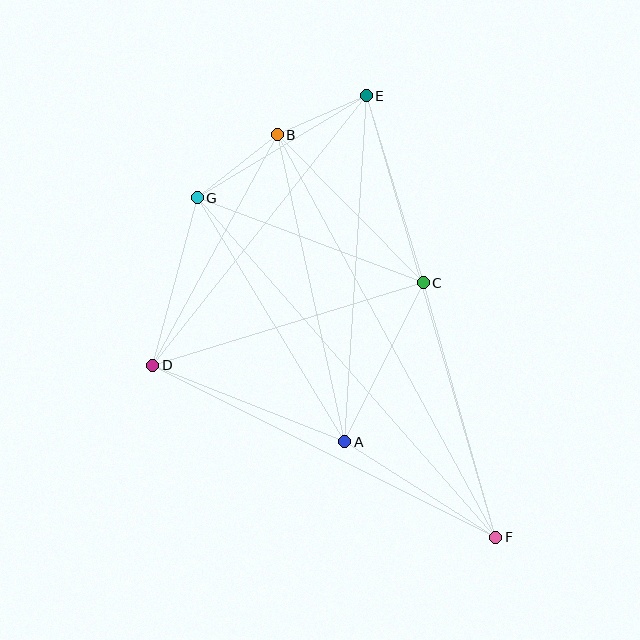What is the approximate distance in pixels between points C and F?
The distance between C and F is approximately 264 pixels.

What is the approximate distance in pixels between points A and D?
The distance between A and D is approximately 207 pixels.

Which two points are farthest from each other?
Points E and F are farthest from each other.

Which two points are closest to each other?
Points B and E are closest to each other.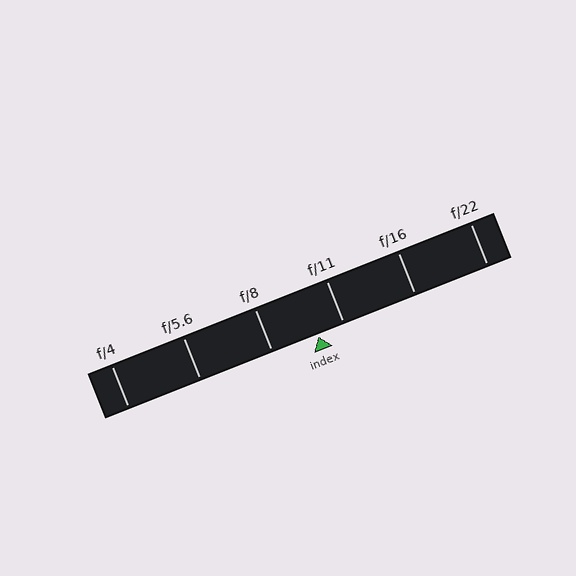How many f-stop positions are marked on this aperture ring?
There are 6 f-stop positions marked.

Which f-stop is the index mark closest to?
The index mark is closest to f/11.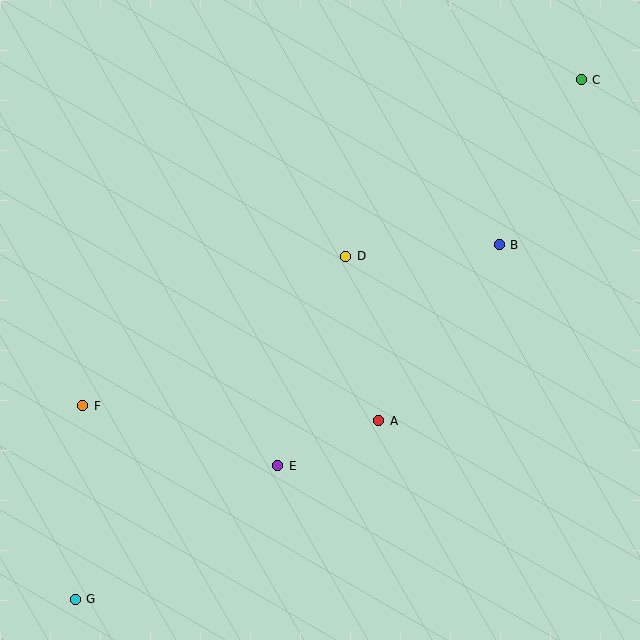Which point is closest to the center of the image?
Point D at (346, 256) is closest to the center.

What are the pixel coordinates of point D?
Point D is at (346, 256).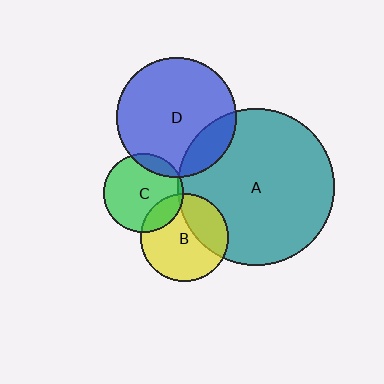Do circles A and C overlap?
Yes.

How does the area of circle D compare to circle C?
Approximately 2.3 times.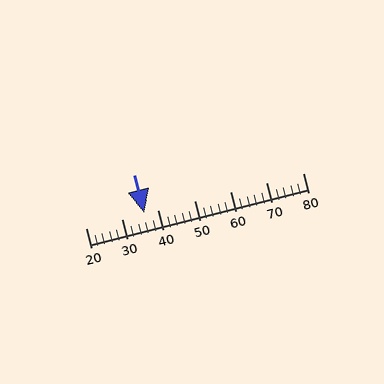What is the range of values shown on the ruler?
The ruler shows values from 20 to 80.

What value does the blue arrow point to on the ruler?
The blue arrow points to approximately 36.